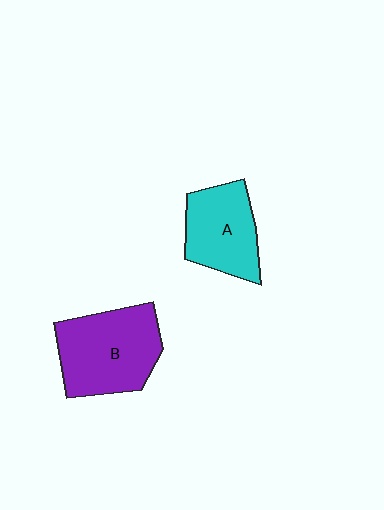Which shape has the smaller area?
Shape A (cyan).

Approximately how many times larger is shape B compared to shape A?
Approximately 1.3 times.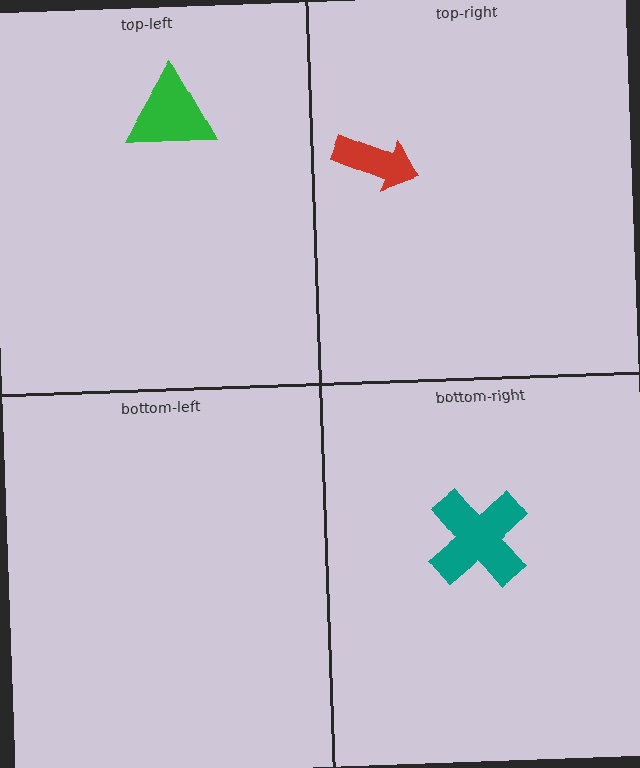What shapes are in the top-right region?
The red arrow.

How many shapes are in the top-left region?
1.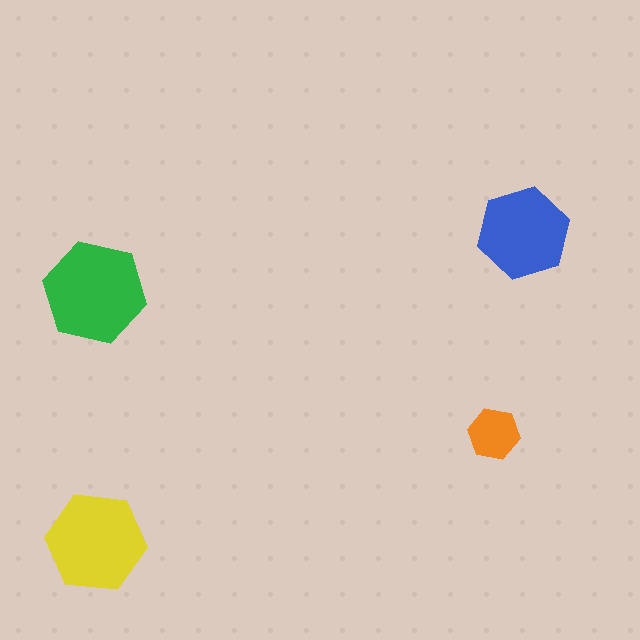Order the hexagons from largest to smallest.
the green one, the yellow one, the blue one, the orange one.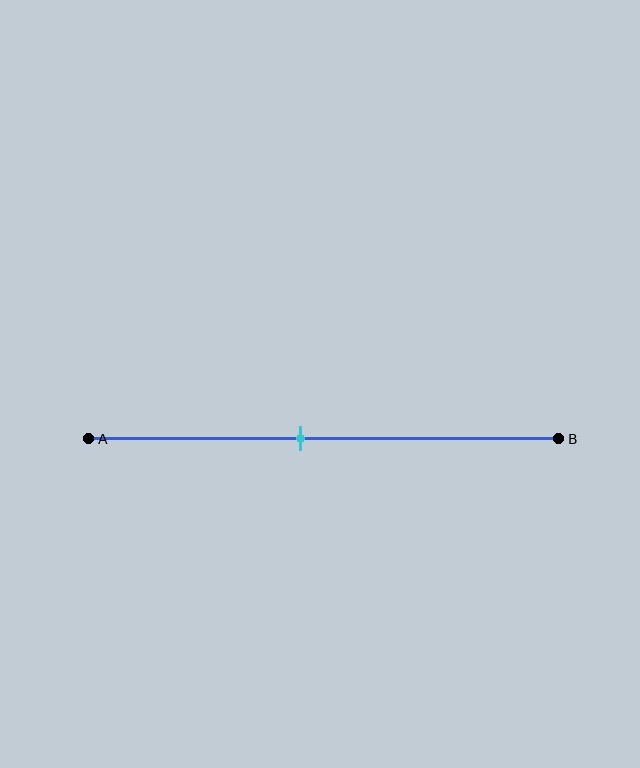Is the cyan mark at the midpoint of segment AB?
No, the mark is at about 45% from A, not at the 50% midpoint.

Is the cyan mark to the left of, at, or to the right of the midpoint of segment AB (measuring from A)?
The cyan mark is to the left of the midpoint of segment AB.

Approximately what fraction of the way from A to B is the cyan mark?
The cyan mark is approximately 45% of the way from A to B.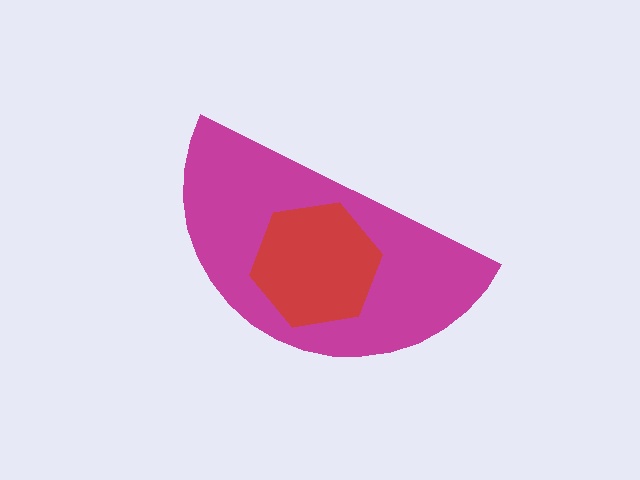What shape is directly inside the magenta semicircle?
The red hexagon.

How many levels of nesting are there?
2.